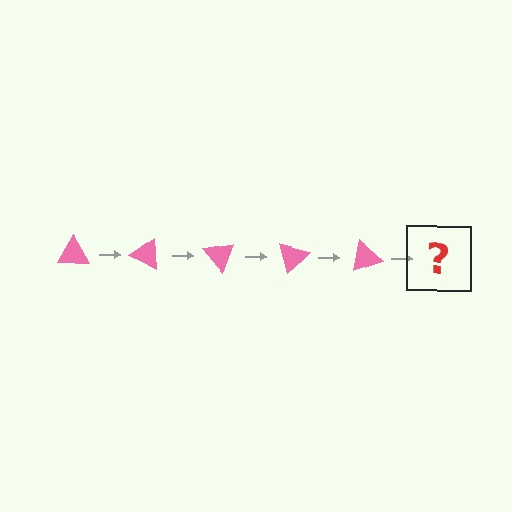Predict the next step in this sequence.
The next step is a pink triangle rotated 125 degrees.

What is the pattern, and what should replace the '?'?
The pattern is that the triangle rotates 25 degrees each step. The '?' should be a pink triangle rotated 125 degrees.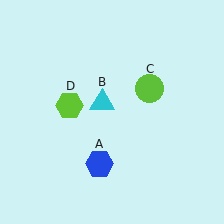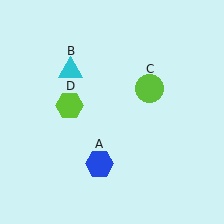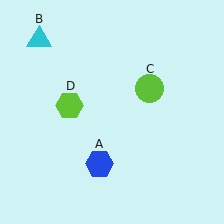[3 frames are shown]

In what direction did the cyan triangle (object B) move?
The cyan triangle (object B) moved up and to the left.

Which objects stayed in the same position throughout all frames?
Blue hexagon (object A) and lime circle (object C) and lime hexagon (object D) remained stationary.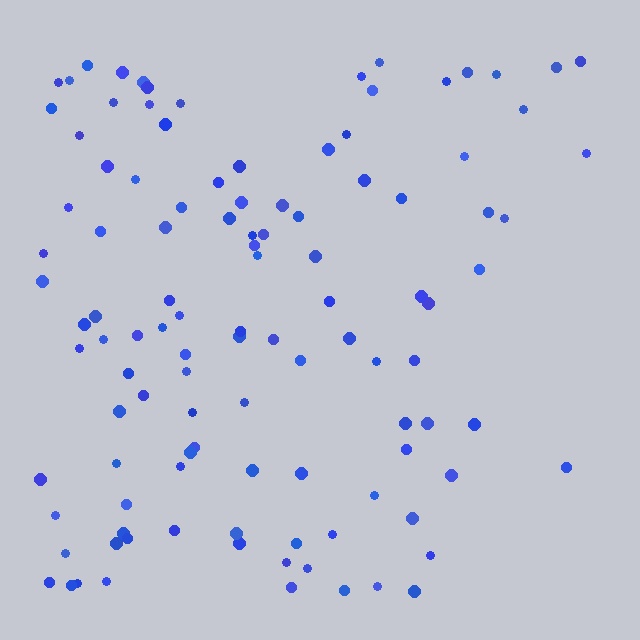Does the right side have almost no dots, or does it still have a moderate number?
Still a moderate number, just noticeably fewer than the left.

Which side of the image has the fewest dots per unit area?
The right.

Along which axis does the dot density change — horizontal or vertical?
Horizontal.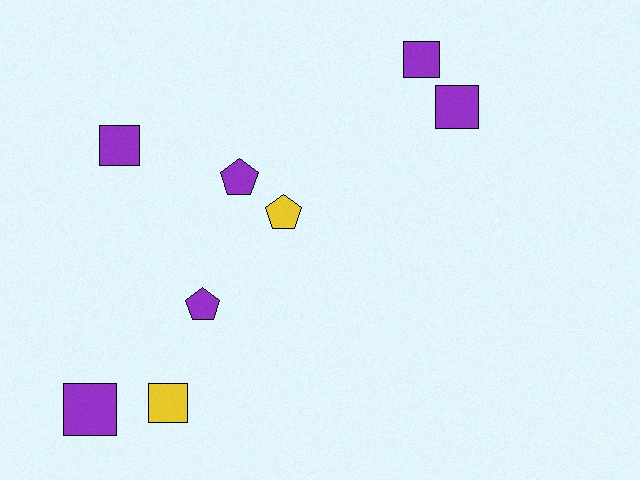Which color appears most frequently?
Purple, with 6 objects.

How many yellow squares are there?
There is 1 yellow square.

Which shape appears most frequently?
Square, with 5 objects.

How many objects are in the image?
There are 8 objects.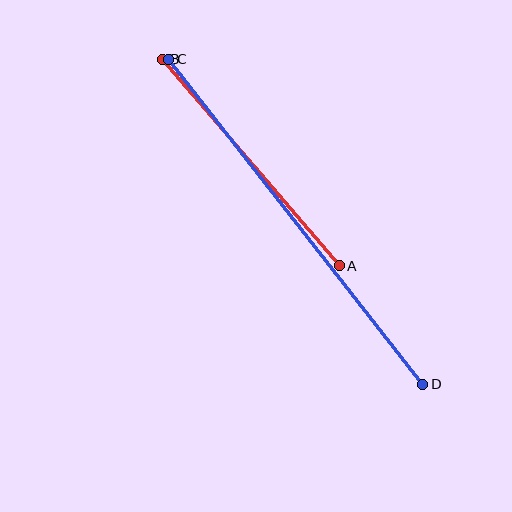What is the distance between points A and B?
The distance is approximately 272 pixels.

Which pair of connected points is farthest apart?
Points C and D are farthest apart.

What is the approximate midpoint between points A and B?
The midpoint is at approximately (251, 162) pixels.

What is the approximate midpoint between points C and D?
The midpoint is at approximately (296, 222) pixels.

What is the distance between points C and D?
The distance is approximately 413 pixels.